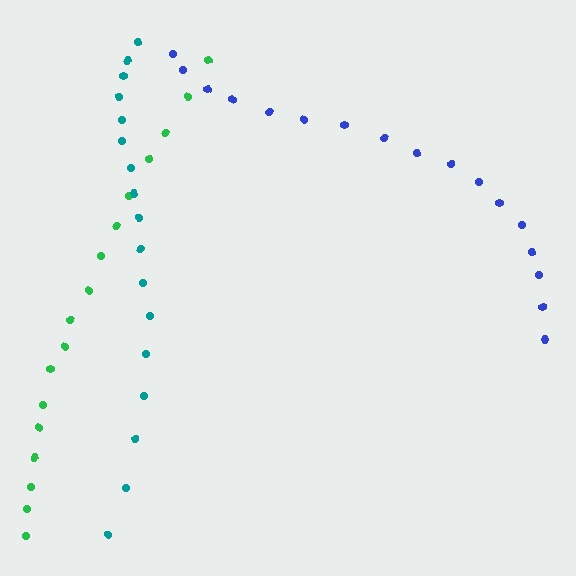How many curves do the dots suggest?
There are 3 distinct paths.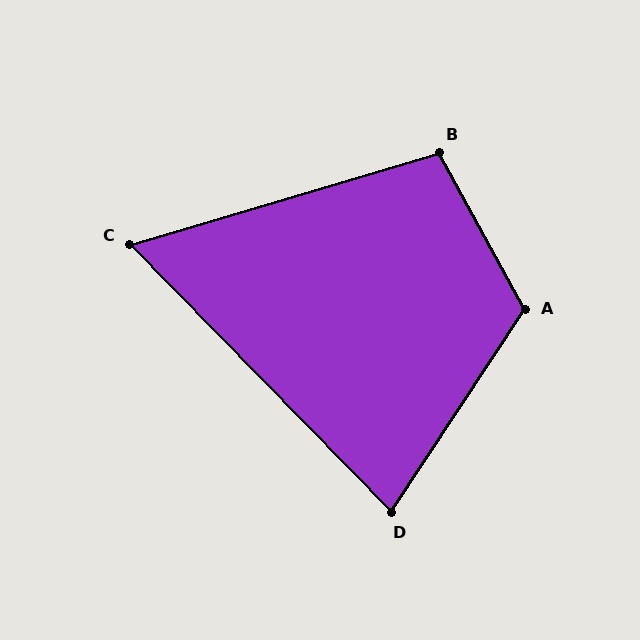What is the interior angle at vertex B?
Approximately 102 degrees (obtuse).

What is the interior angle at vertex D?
Approximately 78 degrees (acute).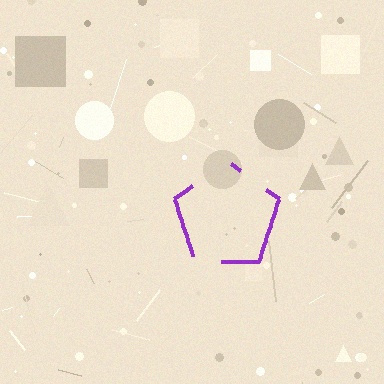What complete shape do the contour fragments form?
The contour fragments form a pentagon.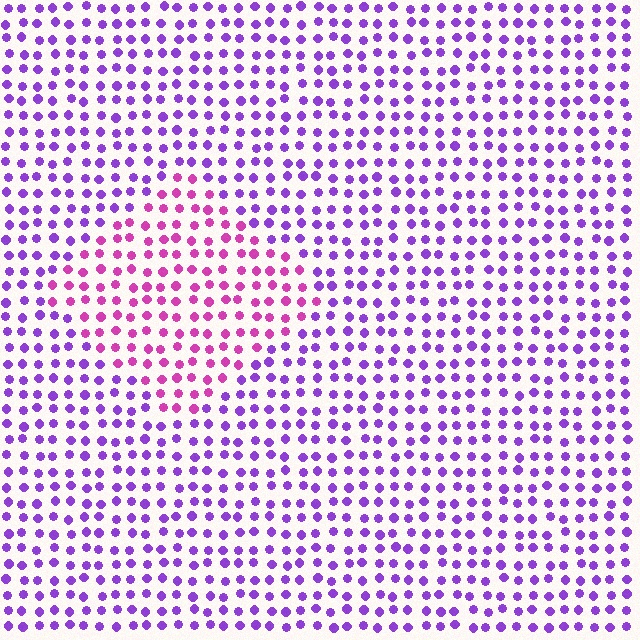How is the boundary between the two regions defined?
The boundary is defined purely by a slight shift in hue (about 41 degrees). Spacing, size, and orientation are identical on both sides.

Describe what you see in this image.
The image is filled with small purple elements in a uniform arrangement. A diamond-shaped region is visible where the elements are tinted to a slightly different hue, forming a subtle color boundary.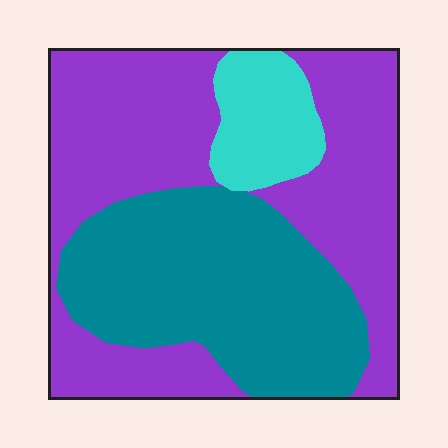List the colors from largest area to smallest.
From largest to smallest: purple, teal, cyan.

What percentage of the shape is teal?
Teal covers 37% of the shape.